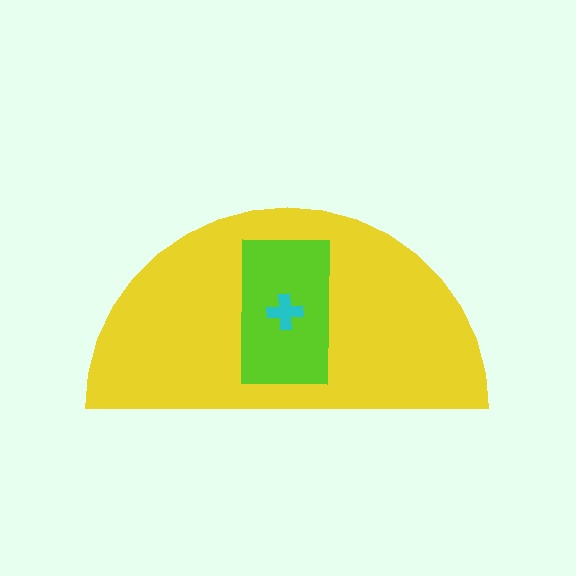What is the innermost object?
The cyan cross.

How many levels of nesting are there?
3.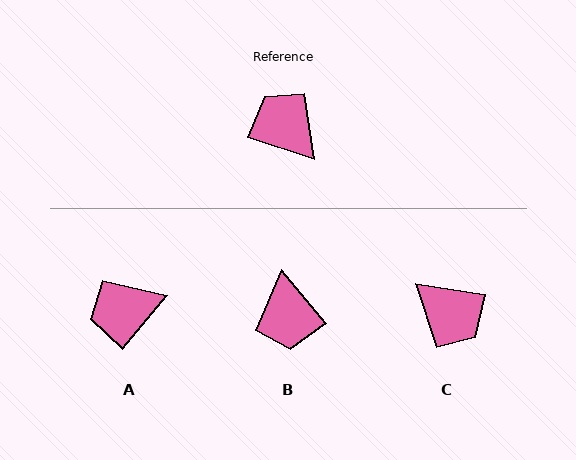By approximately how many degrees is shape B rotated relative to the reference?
Approximately 148 degrees counter-clockwise.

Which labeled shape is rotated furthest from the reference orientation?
C, about 171 degrees away.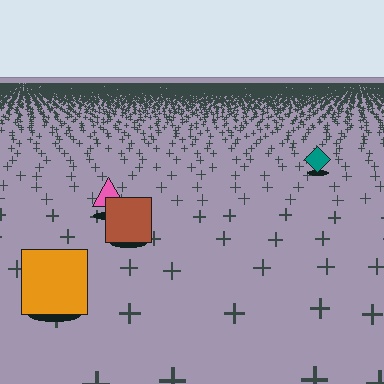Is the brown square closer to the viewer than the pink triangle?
Yes. The brown square is closer — you can tell from the texture gradient: the ground texture is coarser near it.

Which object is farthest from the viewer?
The teal diamond is farthest from the viewer. It appears smaller and the ground texture around it is denser.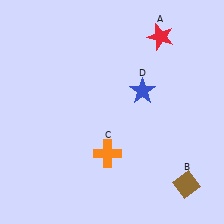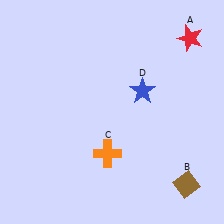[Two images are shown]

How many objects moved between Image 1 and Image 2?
1 object moved between the two images.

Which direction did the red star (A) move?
The red star (A) moved right.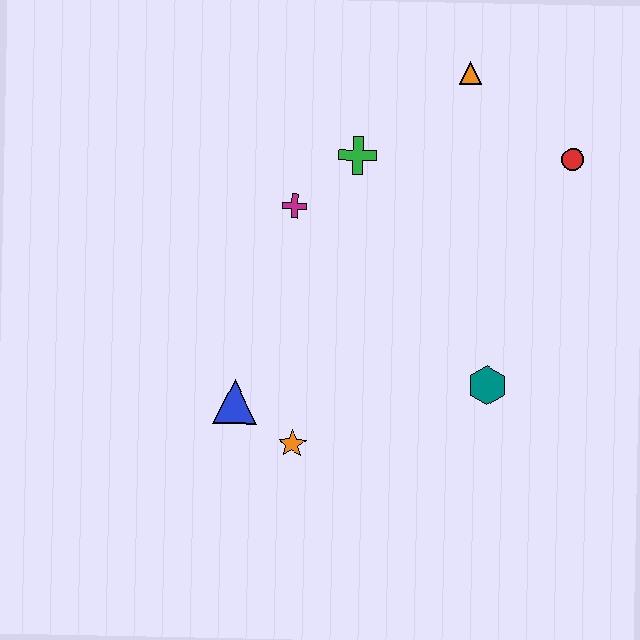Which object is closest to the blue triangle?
The orange star is closest to the blue triangle.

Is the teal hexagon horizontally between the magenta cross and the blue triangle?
No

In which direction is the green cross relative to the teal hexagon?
The green cross is above the teal hexagon.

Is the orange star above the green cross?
No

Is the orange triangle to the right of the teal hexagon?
No